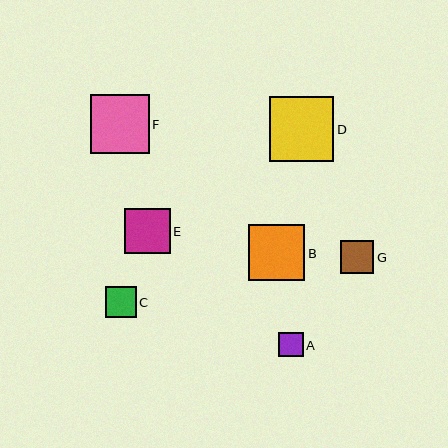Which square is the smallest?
Square A is the smallest with a size of approximately 25 pixels.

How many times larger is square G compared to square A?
Square G is approximately 1.3 times the size of square A.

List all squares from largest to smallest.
From largest to smallest: D, F, B, E, G, C, A.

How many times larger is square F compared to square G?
Square F is approximately 1.8 times the size of square G.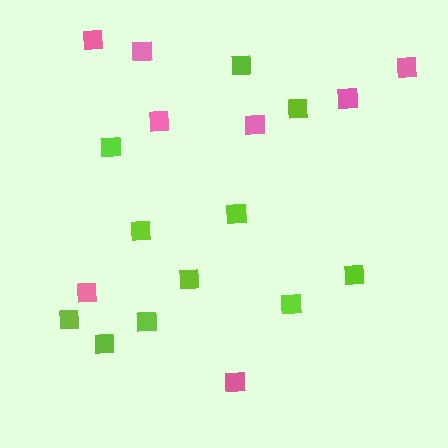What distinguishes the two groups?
There are 2 groups: one group of pink squares (8) and one group of lime squares (11).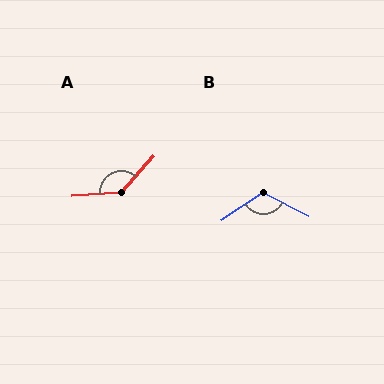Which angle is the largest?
A, at approximately 136 degrees.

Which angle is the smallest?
B, at approximately 119 degrees.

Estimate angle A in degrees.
Approximately 136 degrees.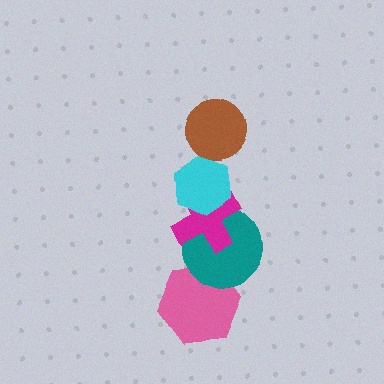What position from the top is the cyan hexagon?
The cyan hexagon is 2nd from the top.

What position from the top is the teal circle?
The teal circle is 4th from the top.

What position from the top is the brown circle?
The brown circle is 1st from the top.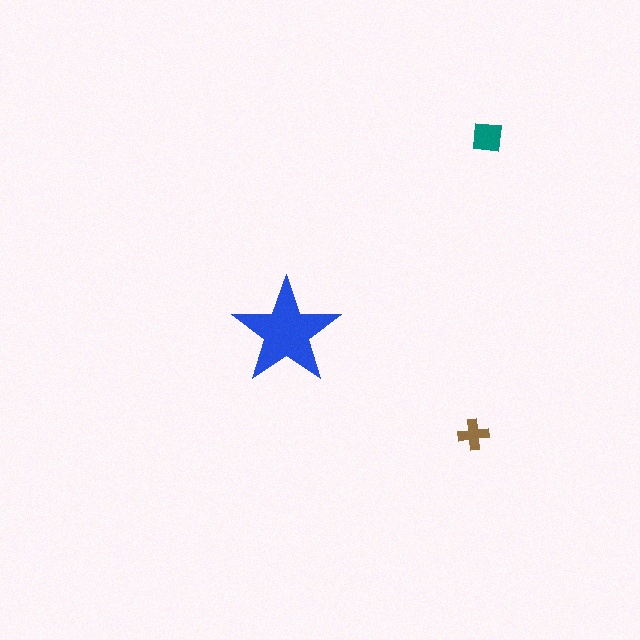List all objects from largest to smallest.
The blue star, the teal square, the brown cross.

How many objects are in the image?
There are 3 objects in the image.